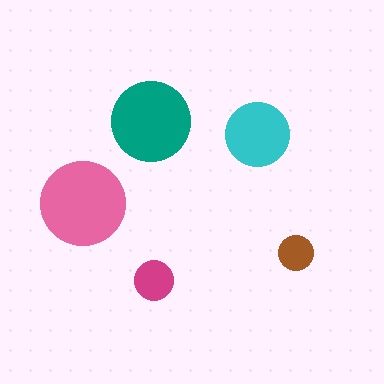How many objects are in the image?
There are 5 objects in the image.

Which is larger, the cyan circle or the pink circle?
The pink one.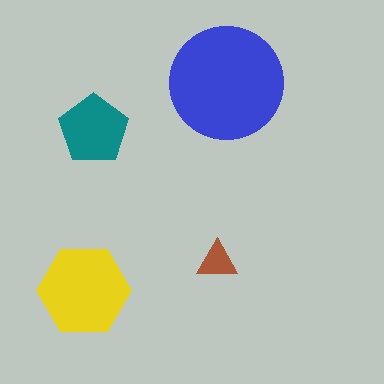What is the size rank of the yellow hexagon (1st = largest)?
2nd.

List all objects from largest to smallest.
The blue circle, the yellow hexagon, the teal pentagon, the brown triangle.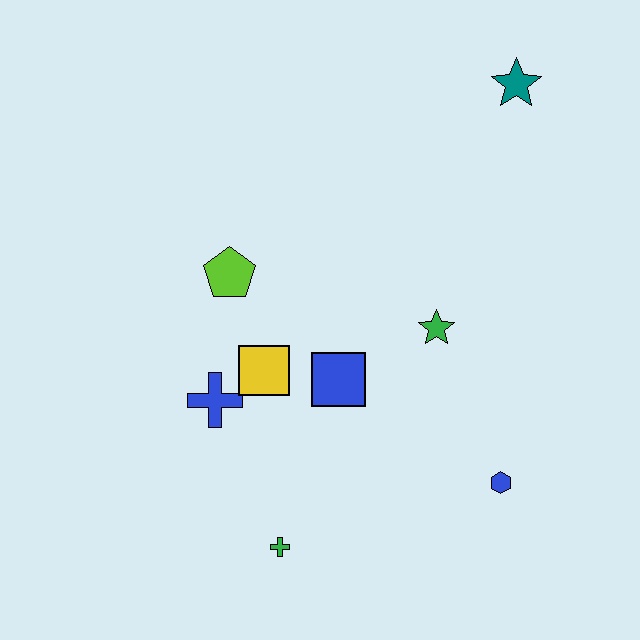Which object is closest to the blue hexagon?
The green star is closest to the blue hexagon.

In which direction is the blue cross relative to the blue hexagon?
The blue cross is to the left of the blue hexagon.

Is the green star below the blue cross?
No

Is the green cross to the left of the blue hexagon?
Yes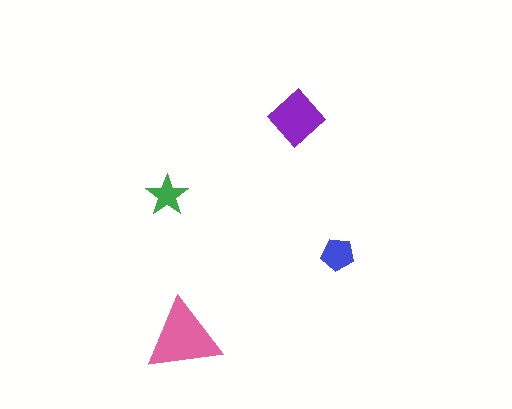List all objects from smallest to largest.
The green star, the blue pentagon, the purple diamond, the pink triangle.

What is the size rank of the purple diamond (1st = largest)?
2nd.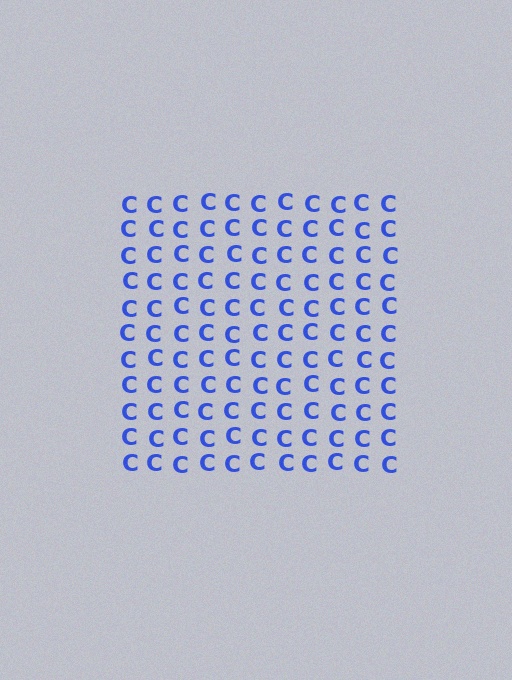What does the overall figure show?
The overall figure shows a square.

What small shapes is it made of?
It is made of small letter C's.